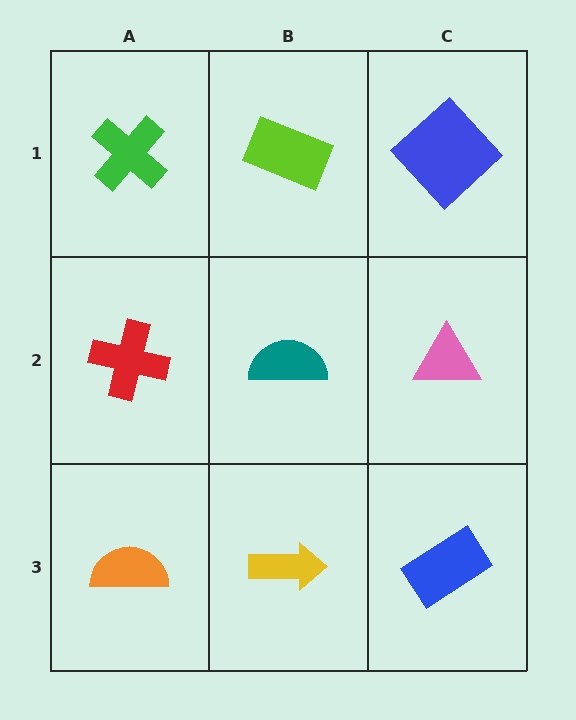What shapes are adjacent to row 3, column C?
A pink triangle (row 2, column C), a yellow arrow (row 3, column B).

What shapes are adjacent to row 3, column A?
A red cross (row 2, column A), a yellow arrow (row 3, column B).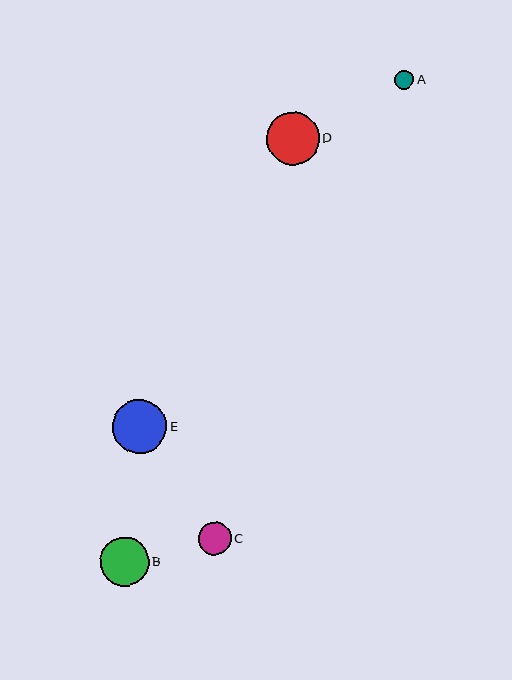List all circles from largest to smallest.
From largest to smallest: E, D, B, C, A.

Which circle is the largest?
Circle E is the largest with a size of approximately 54 pixels.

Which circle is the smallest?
Circle A is the smallest with a size of approximately 19 pixels.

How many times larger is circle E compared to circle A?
Circle E is approximately 2.8 times the size of circle A.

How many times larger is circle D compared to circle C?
Circle D is approximately 1.6 times the size of circle C.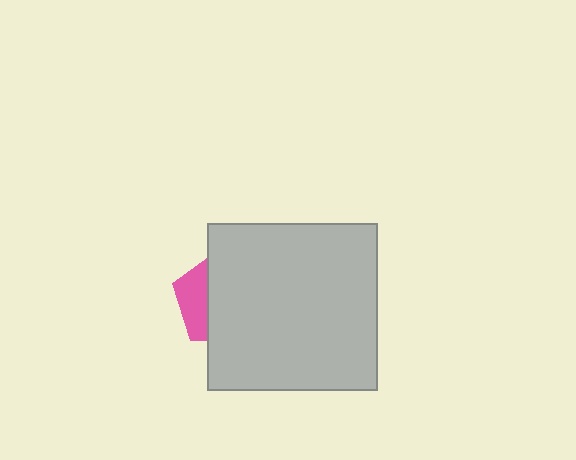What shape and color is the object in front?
The object in front is a light gray rectangle.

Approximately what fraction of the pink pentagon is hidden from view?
Roughly 68% of the pink pentagon is hidden behind the light gray rectangle.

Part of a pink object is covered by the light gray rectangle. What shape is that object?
It is a pentagon.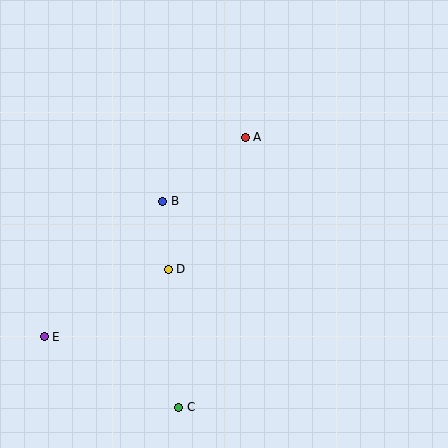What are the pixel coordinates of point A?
Point A is at (245, 137).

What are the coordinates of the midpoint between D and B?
The midpoint between D and B is at (165, 235).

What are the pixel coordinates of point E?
Point E is at (44, 337).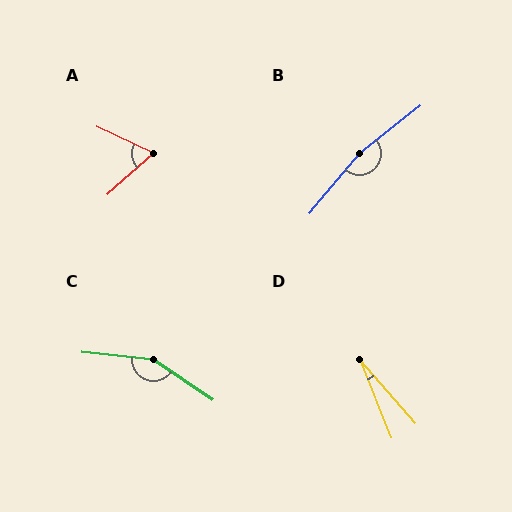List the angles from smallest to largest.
D (19°), A (67°), C (151°), B (168°).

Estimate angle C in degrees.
Approximately 151 degrees.